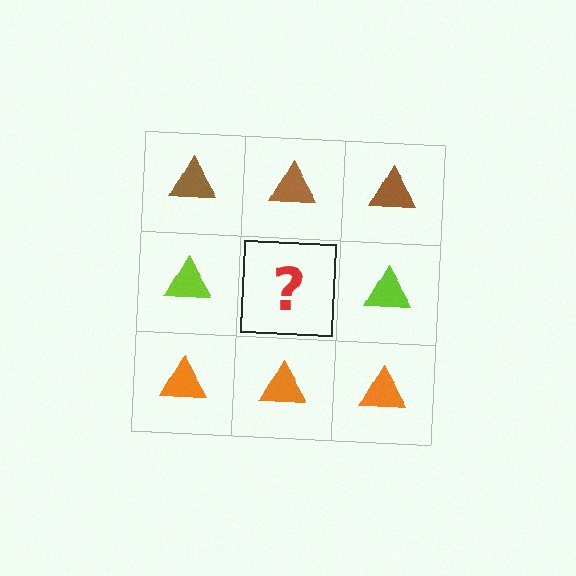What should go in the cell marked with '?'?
The missing cell should contain a lime triangle.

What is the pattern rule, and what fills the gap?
The rule is that each row has a consistent color. The gap should be filled with a lime triangle.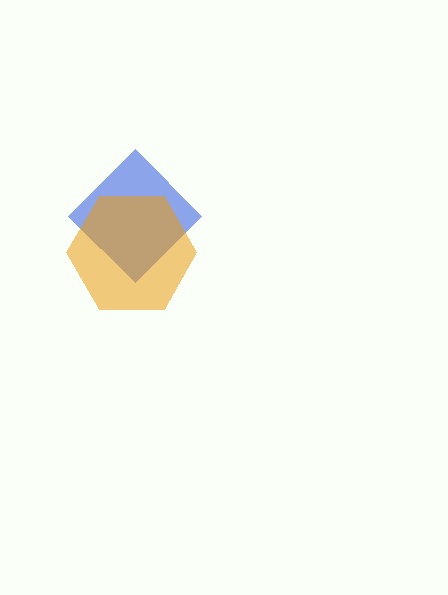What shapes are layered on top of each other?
The layered shapes are: a blue diamond, an orange hexagon.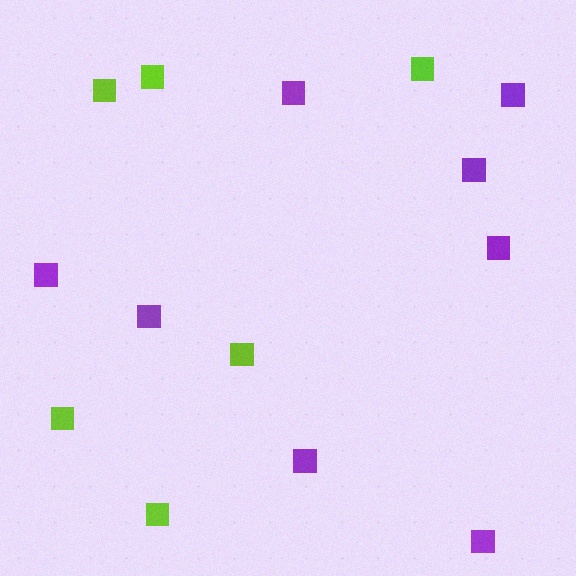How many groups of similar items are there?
There are 2 groups: one group of purple squares (8) and one group of lime squares (6).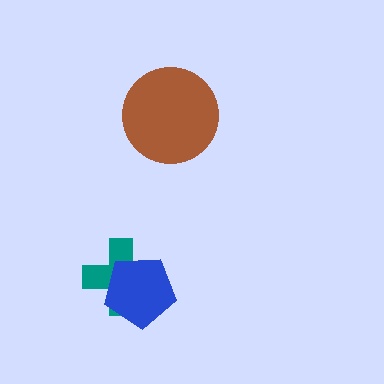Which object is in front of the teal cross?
The blue pentagon is in front of the teal cross.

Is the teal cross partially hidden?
Yes, it is partially covered by another shape.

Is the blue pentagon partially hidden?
No, no other shape covers it.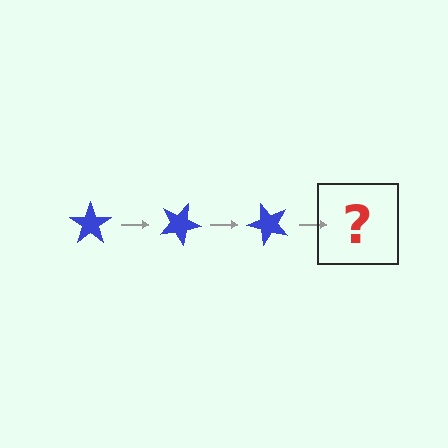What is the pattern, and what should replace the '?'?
The pattern is that the star rotates 25 degrees each step. The '?' should be a blue star rotated 75 degrees.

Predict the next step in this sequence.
The next step is a blue star rotated 75 degrees.